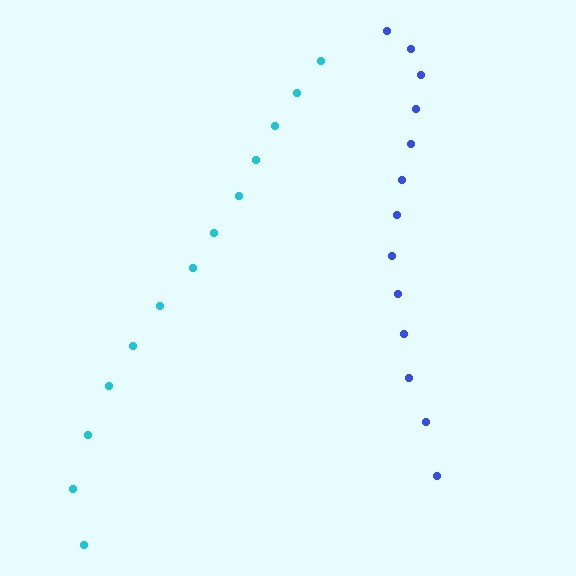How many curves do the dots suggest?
There are 2 distinct paths.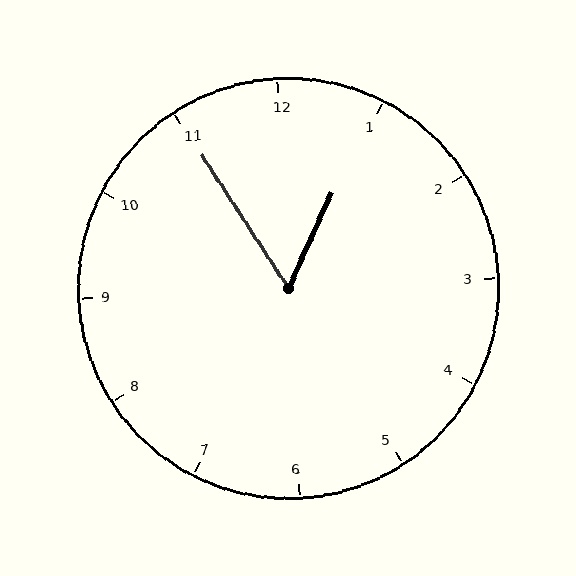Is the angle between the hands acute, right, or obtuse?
It is acute.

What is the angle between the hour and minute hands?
Approximately 58 degrees.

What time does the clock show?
12:55.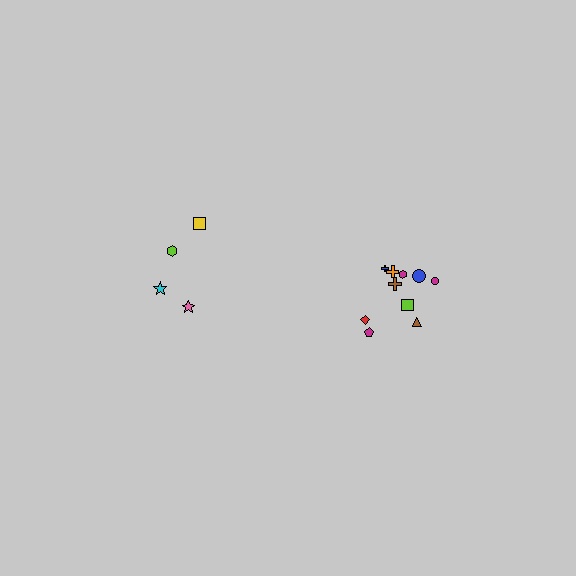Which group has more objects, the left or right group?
The right group.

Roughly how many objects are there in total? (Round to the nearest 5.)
Roughly 15 objects in total.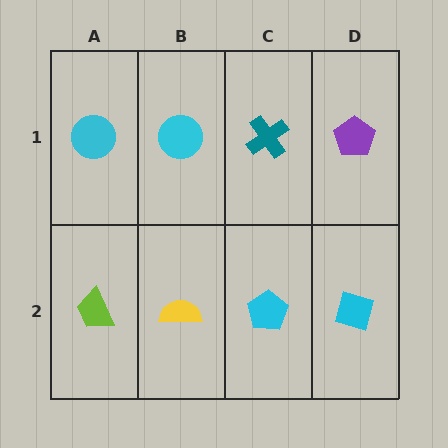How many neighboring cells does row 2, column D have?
2.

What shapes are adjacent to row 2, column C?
A teal cross (row 1, column C), a yellow semicircle (row 2, column B), a cyan diamond (row 2, column D).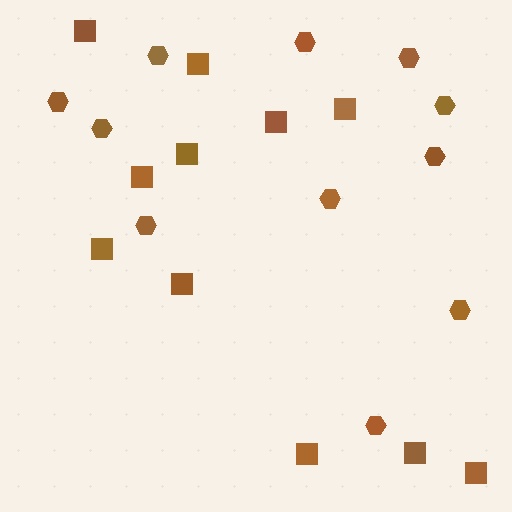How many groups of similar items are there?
There are 2 groups: one group of squares (11) and one group of hexagons (11).